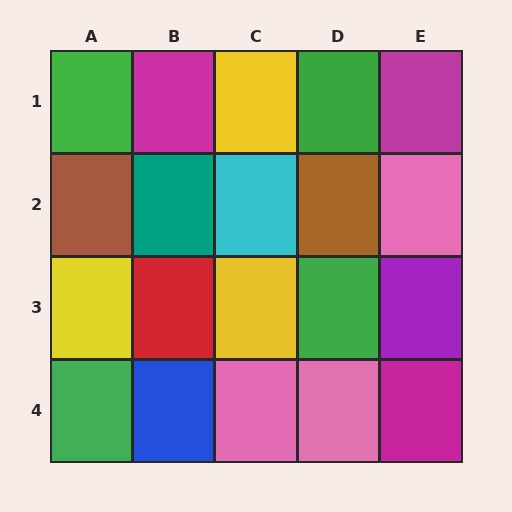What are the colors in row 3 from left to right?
Yellow, red, yellow, green, purple.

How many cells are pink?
3 cells are pink.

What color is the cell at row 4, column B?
Blue.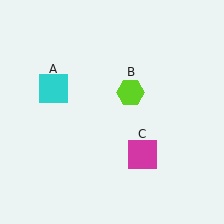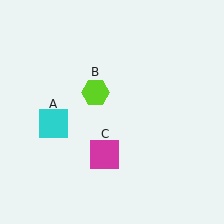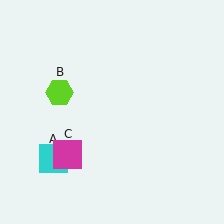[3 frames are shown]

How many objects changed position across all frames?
3 objects changed position: cyan square (object A), lime hexagon (object B), magenta square (object C).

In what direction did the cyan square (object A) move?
The cyan square (object A) moved down.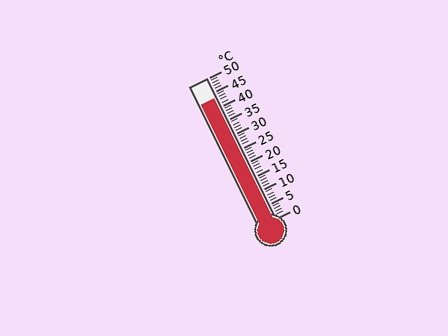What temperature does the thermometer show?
The thermometer shows approximately 43°C.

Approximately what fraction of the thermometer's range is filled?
The thermometer is filled to approximately 85% of its range.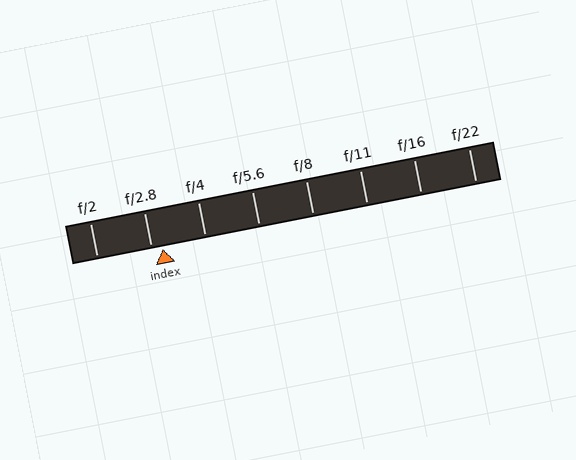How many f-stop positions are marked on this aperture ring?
There are 8 f-stop positions marked.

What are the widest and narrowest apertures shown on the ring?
The widest aperture shown is f/2 and the narrowest is f/22.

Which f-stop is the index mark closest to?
The index mark is closest to f/2.8.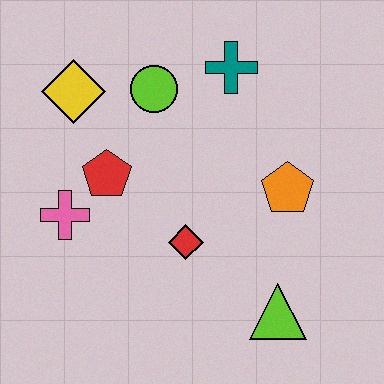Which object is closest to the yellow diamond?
The lime circle is closest to the yellow diamond.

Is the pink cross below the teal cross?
Yes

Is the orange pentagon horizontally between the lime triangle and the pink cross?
No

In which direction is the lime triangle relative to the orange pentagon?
The lime triangle is below the orange pentagon.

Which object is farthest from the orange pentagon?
The yellow diamond is farthest from the orange pentagon.